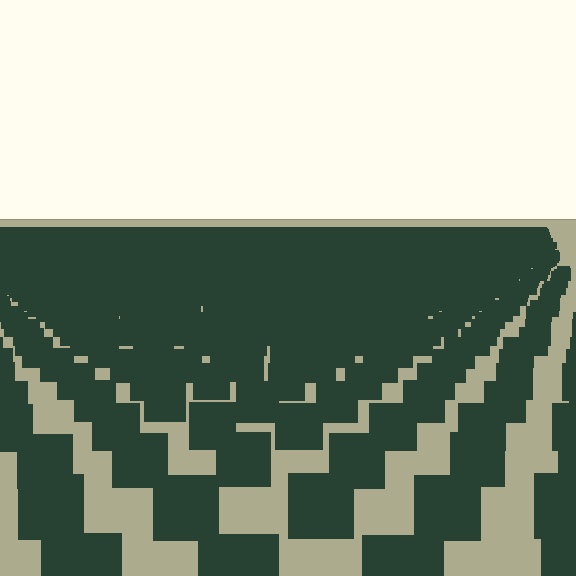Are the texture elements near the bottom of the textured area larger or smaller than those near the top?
Larger. Near the bottom, elements are closer to the viewer and appear at a bigger on-screen size.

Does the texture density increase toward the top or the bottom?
Density increases toward the top.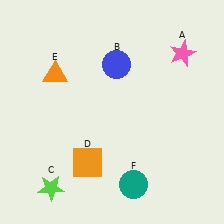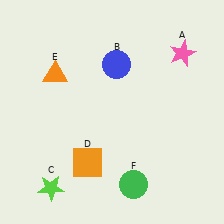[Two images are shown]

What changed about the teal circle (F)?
In Image 1, F is teal. In Image 2, it changed to green.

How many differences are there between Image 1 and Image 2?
There is 1 difference between the two images.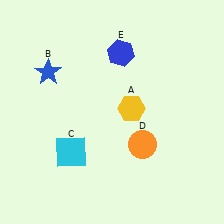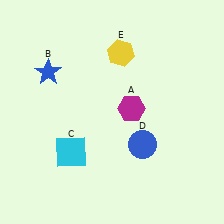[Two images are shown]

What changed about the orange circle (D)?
In Image 1, D is orange. In Image 2, it changed to blue.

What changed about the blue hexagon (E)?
In Image 1, E is blue. In Image 2, it changed to yellow.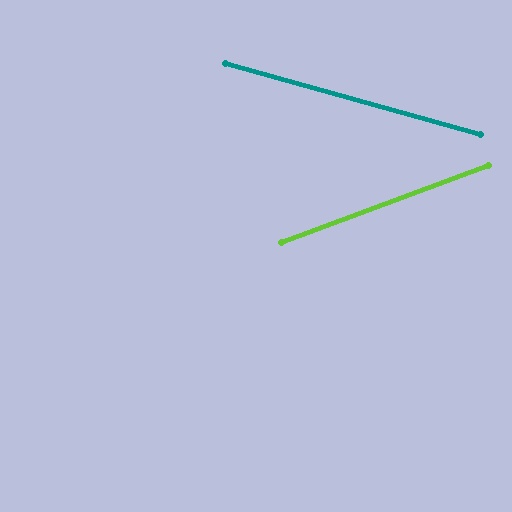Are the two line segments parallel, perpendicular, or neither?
Neither parallel nor perpendicular — they differ by about 36°.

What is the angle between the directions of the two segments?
Approximately 36 degrees.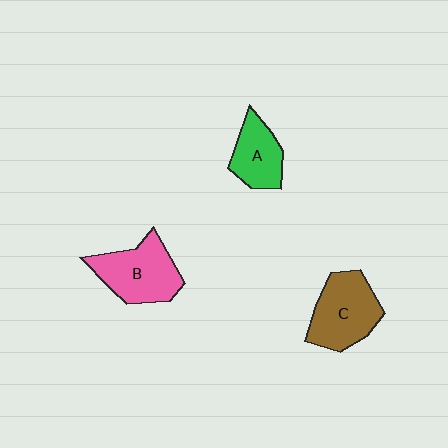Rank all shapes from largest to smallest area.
From largest to smallest: B (pink), C (brown), A (green).